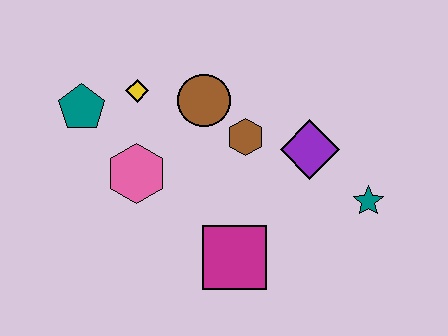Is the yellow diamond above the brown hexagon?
Yes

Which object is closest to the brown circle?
The brown hexagon is closest to the brown circle.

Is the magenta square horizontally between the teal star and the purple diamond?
No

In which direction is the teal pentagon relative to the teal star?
The teal pentagon is to the left of the teal star.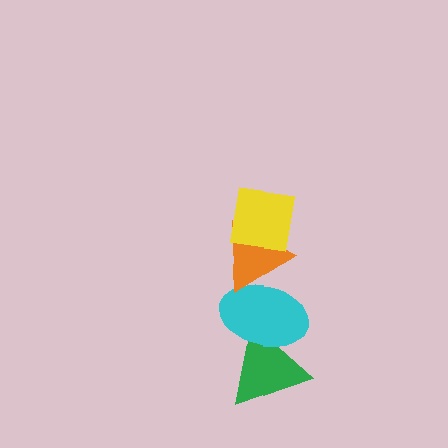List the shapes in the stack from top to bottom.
From top to bottom: the yellow square, the orange triangle, the cyan ellipse, the green triangle.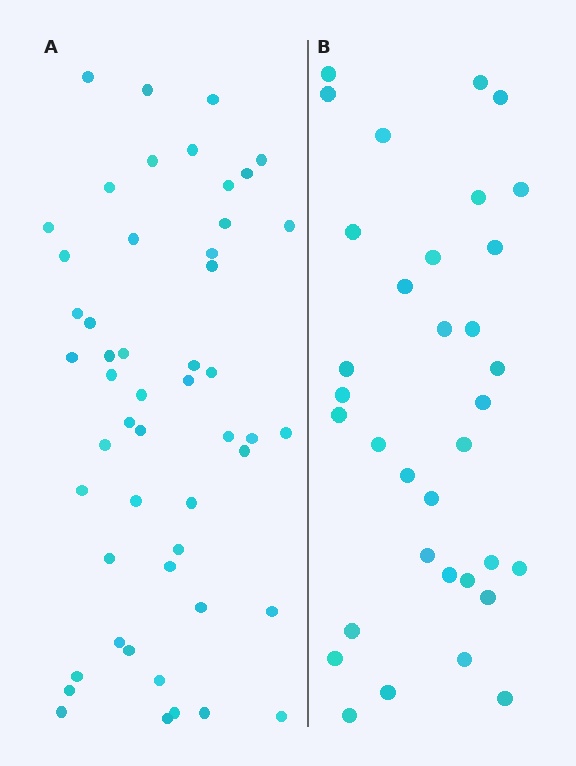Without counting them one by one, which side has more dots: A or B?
Region A (the left region) has more dots.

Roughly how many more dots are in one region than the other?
Region A has approximately 15 more dots than region B.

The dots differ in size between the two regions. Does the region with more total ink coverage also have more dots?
No. Region B has more total ink coverage because its dots are larger, but region A actually contains more individual dots. Total area can be misleading — the number of items is what matters here.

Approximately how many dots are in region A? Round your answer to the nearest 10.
About 50 dots. (The exact count is 51, which rounds to 50.)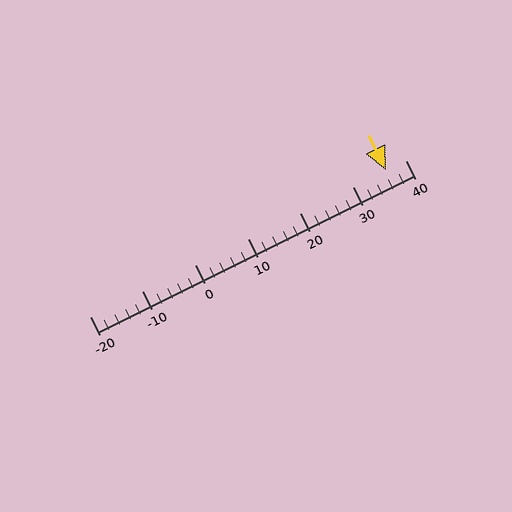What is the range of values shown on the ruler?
The ruler shows values from -20 to 40.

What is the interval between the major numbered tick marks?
The major tick marks are spaced 10 units apart.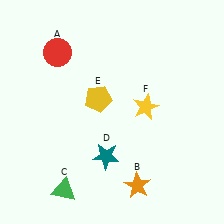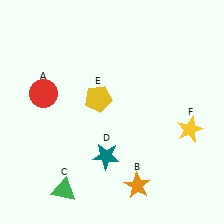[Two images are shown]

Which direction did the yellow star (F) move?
The yellow star (F) moved right.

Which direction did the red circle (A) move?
The red circle (A) moved down.